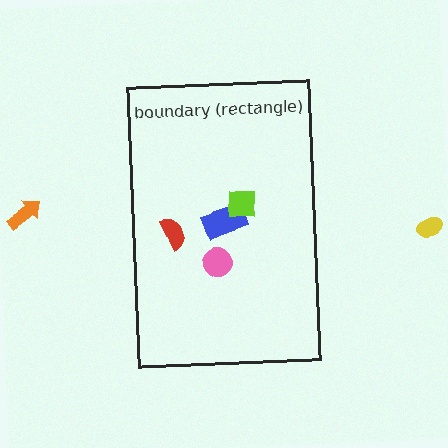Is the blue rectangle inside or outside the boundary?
Inside.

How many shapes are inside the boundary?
4 inside, 2 outside.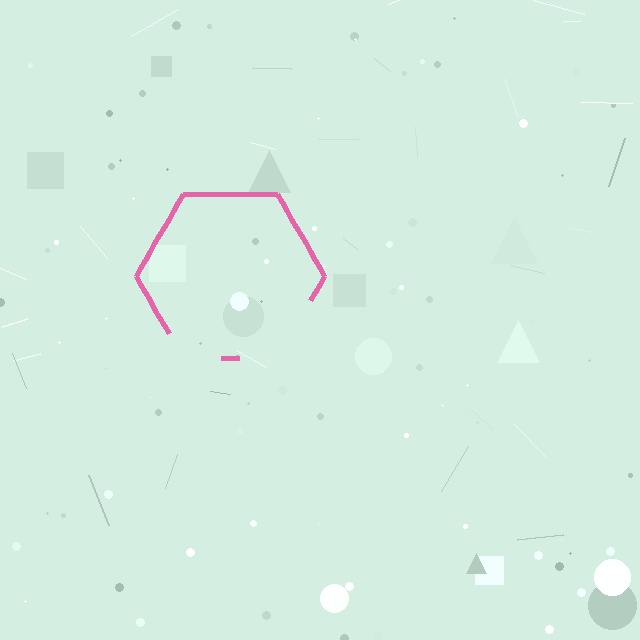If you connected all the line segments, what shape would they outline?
They would outline a hexagon.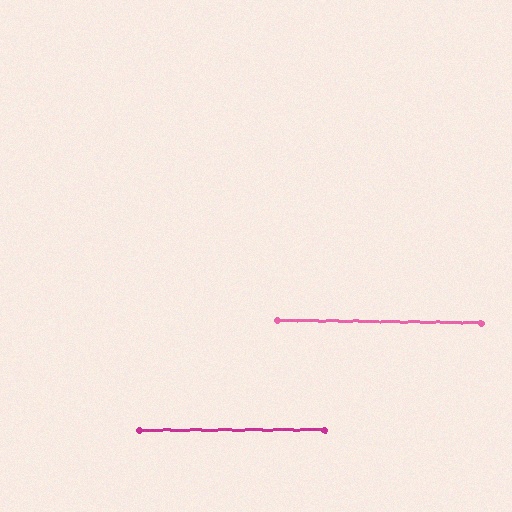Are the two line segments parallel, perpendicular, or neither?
Parallel — their directions differ by only 1.3°.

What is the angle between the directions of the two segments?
Approximately 1 degree.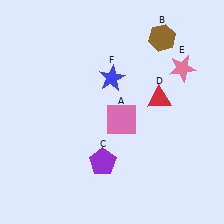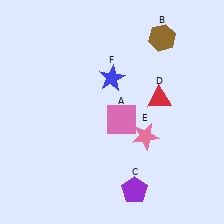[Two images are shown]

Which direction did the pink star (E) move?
The pink star (E) moved down.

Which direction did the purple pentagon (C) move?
The purple pentagon (C) moved right.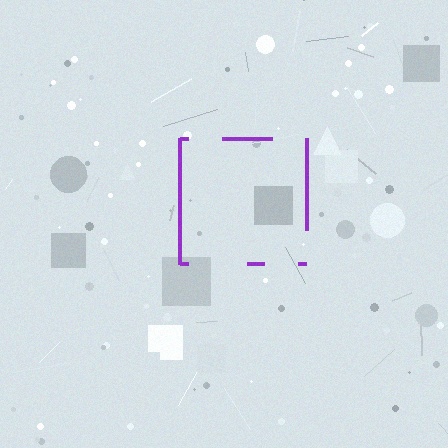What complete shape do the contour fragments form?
The contour fragments form a square.